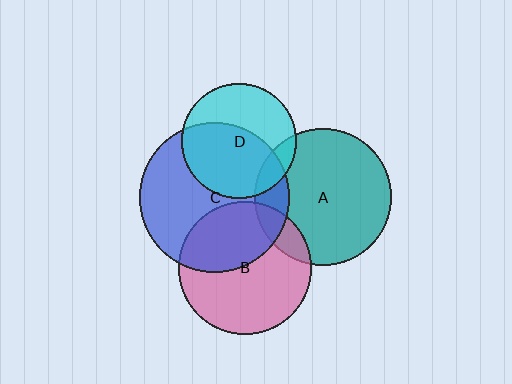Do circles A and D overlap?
Yes.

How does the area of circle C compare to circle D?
Approximately 1.7 times.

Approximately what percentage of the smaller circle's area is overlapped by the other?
Approximately 10%.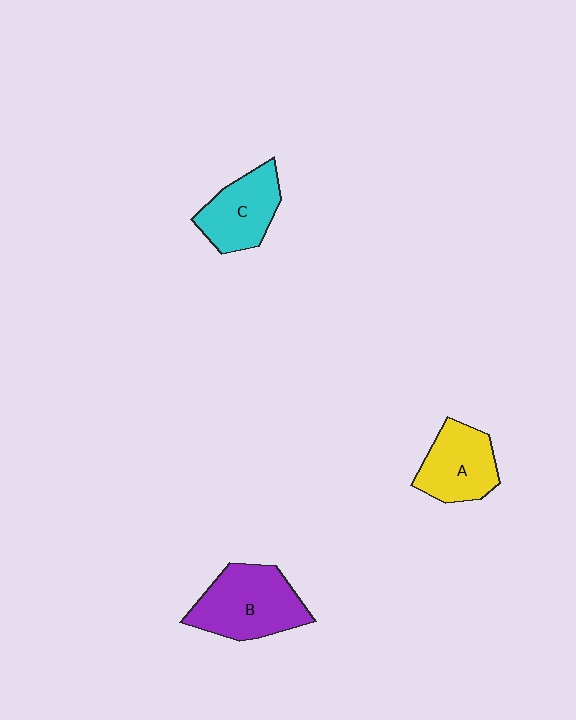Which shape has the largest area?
Shape B (purple).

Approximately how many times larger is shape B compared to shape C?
Approximately 1.4 times.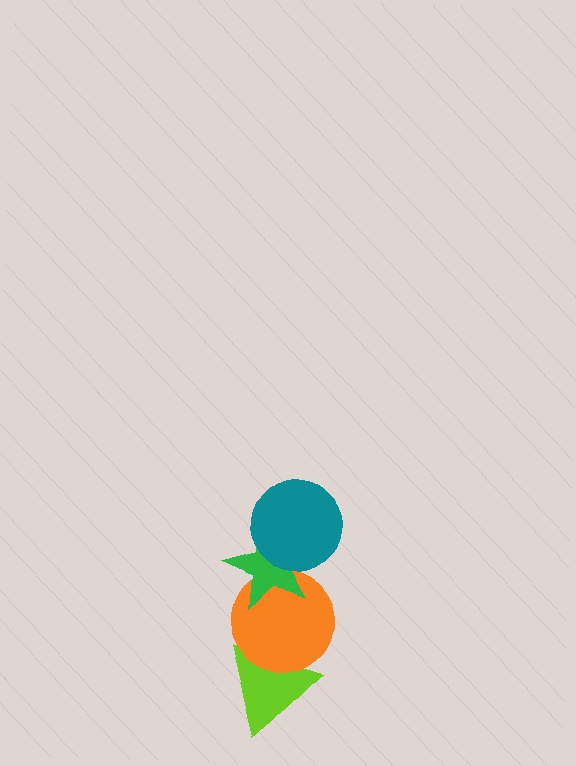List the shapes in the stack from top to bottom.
From top to bottom: the teal circle, the green star, the orange circle, the lime triangle.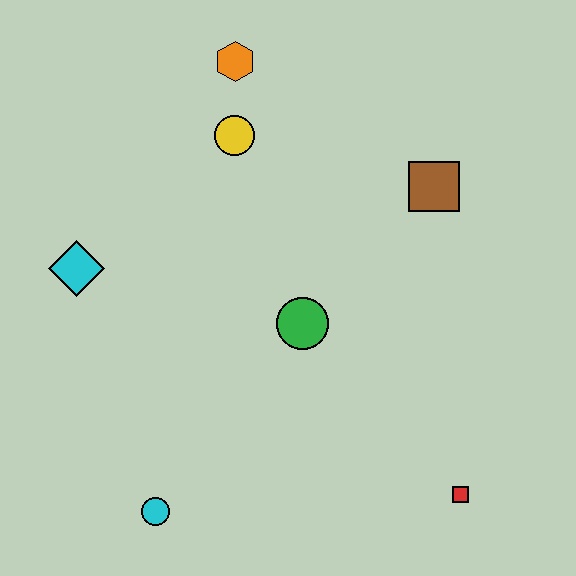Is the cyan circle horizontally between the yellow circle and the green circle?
No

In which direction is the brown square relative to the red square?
The brown square is above the red square.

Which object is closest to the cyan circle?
The green circle is closest to the cyan circle.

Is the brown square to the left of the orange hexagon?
No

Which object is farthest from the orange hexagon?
The red square is farthest from the orange hexagon.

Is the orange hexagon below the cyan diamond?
No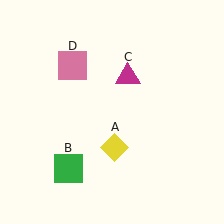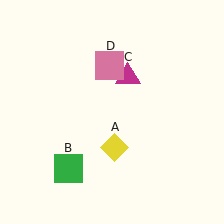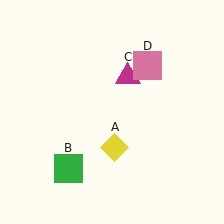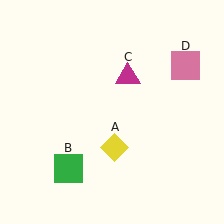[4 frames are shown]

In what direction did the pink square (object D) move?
The pink square (object D) moved right.